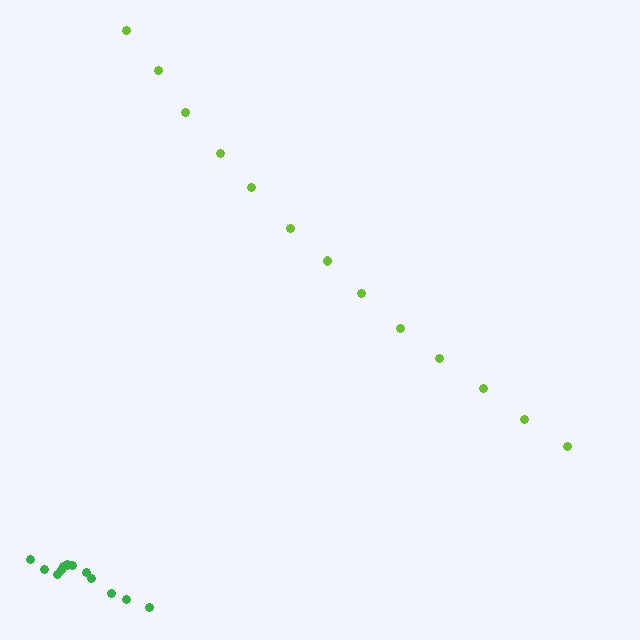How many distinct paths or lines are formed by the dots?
There are 2 distinct paths.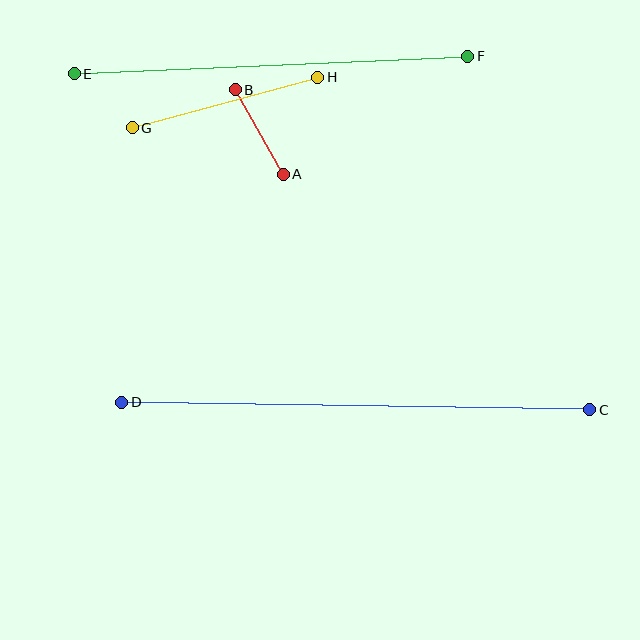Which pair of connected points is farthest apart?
Points C and D are farthest apart.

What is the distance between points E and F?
The distance is approximately 394 pixels.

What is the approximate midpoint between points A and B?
The midpoint is at approximately (259, 132) pixels.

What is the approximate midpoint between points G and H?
The midpoint is at approximately (225, 102) pixels.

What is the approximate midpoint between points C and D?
The midpoint is at approximately (356, 406) pixels.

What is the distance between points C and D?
The distance is approximately 468 pixels.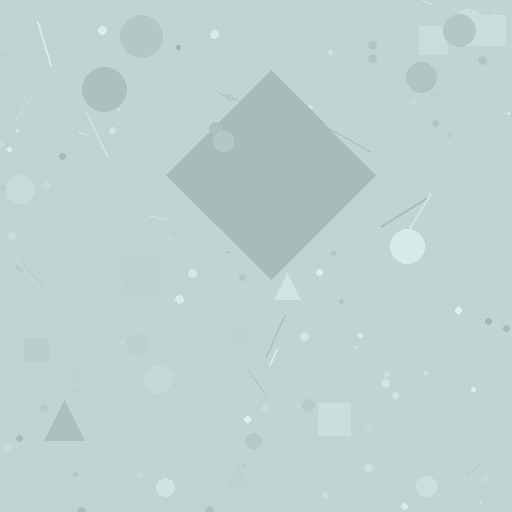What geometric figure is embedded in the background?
A diamond is embedded in the background.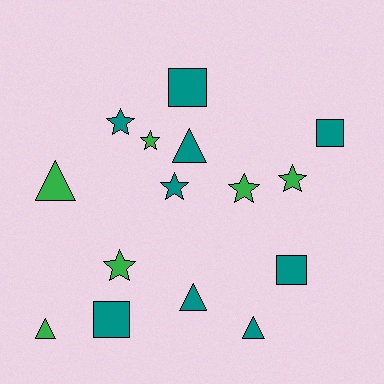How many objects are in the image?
There are 15 objects.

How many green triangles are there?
There are 2 green triangles.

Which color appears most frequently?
Teal, with 9 objects.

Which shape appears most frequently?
Star, with 6 objects.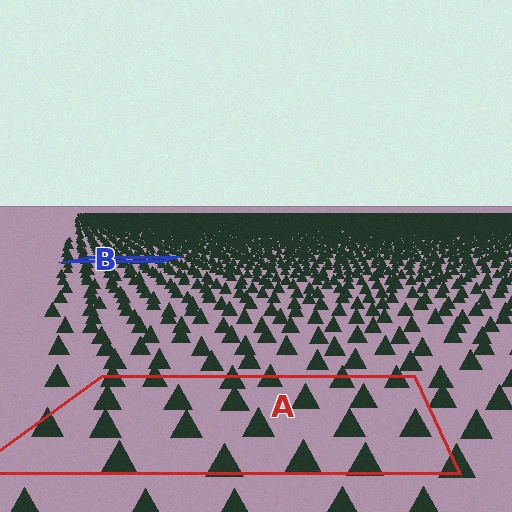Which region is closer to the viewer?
Region A is closer. The texture elements there are larger and more spread out.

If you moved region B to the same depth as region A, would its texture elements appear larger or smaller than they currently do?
They would appear larger. At a closer depth, the same texture elements are projected at a bigger on-screen size.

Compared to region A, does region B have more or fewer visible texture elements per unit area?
Region B has more texture elements per unit area — they are packed more densely because it is farther away.